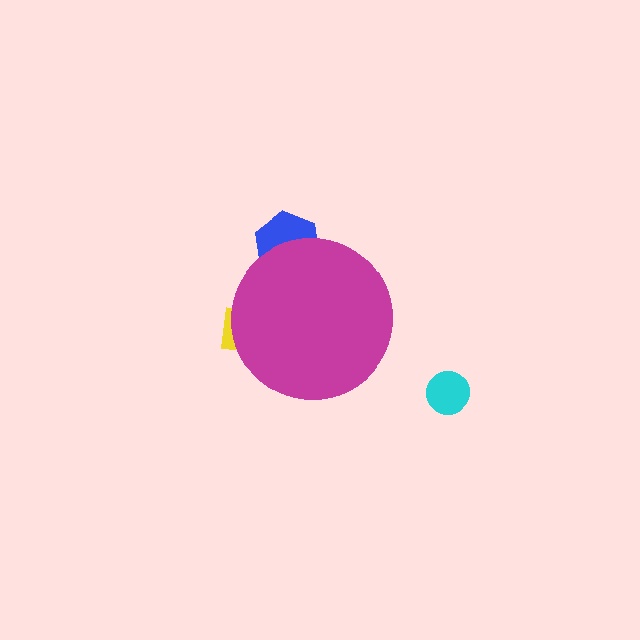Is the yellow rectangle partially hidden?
Yes, the yellow rectangle is partially hidden behind the magenta circle.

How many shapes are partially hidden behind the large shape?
2 shapes are partially hidden.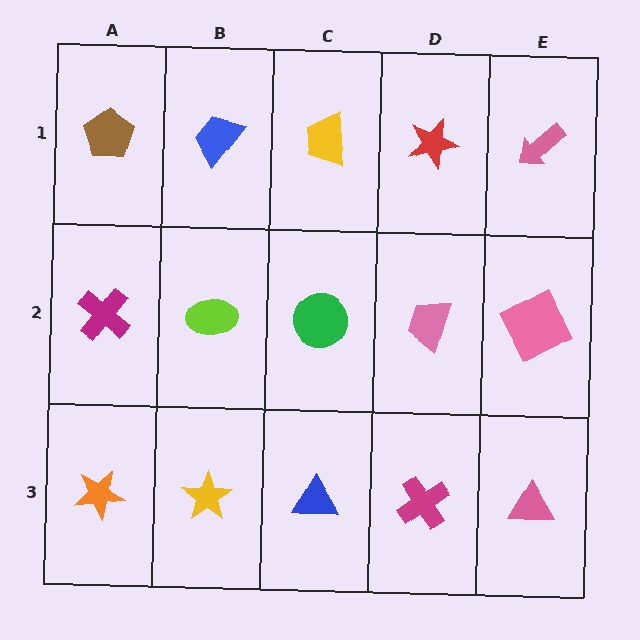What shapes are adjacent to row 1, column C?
A green circle (row 2, column C), a blue trapezoid (row 1, column B), a red star (row 1, column D).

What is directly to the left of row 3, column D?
A blue triangle.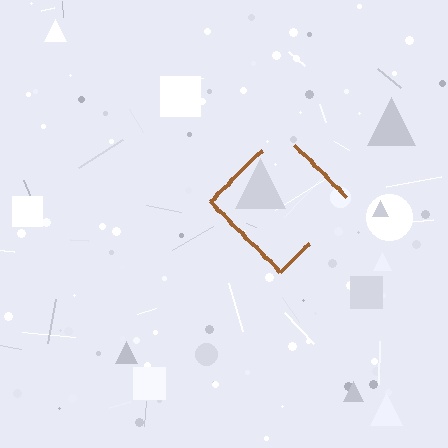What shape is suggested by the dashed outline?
The dashed outline suggests a diamond.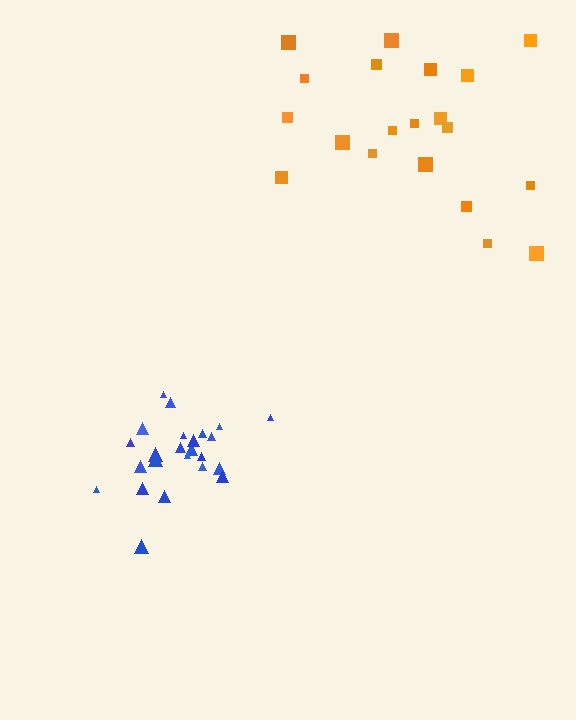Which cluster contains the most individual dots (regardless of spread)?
Blue (24).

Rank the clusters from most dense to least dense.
blue, orange.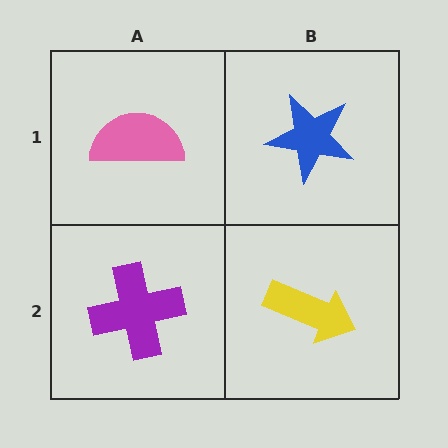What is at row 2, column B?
A yellow arrow.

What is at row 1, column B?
A blue star.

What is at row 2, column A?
A purple cross.